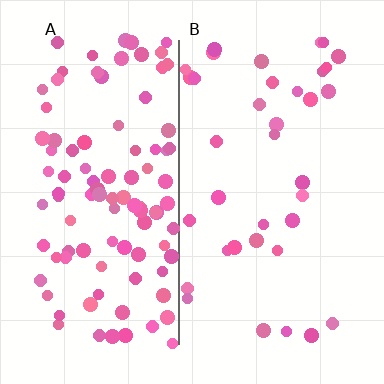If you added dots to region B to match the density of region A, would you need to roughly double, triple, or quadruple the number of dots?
Approximately triple.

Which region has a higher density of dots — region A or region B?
A (the left).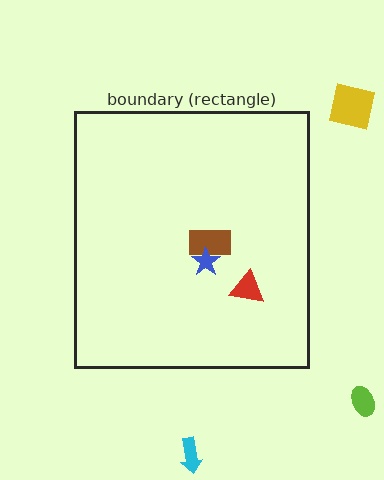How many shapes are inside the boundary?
3 inside, 3 outside.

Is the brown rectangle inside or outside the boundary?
Inside.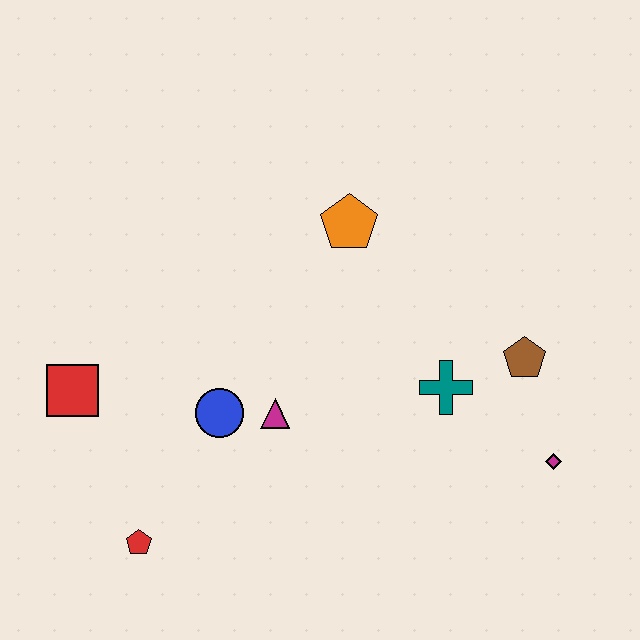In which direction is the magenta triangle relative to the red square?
The magenta triangle is to the right of the red square.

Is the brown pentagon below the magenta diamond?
No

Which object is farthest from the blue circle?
The magenta diamond is farthest from the blue circle.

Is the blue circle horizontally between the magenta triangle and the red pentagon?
Yes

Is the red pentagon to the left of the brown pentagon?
Yes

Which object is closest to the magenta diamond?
The brown pentagon is closest to the magenta diamond.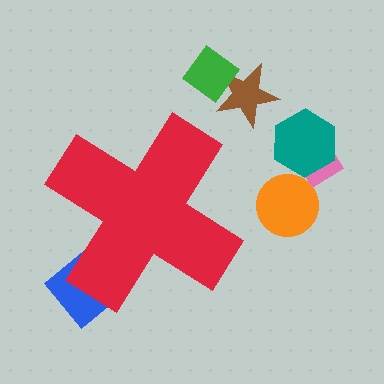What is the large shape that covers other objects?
A red cross.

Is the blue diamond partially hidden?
Yes, the blue diamond is partially hidden behind the red cross.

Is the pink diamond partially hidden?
No, the pink diamond is fully visible.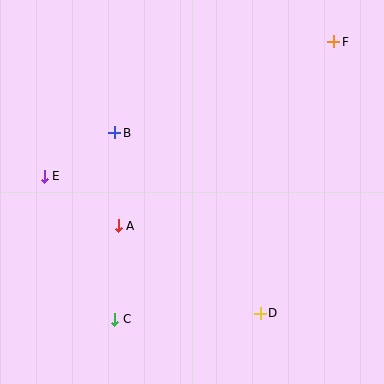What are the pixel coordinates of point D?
Point D is at (260, 313).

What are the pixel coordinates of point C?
Point C is at (115, 319).